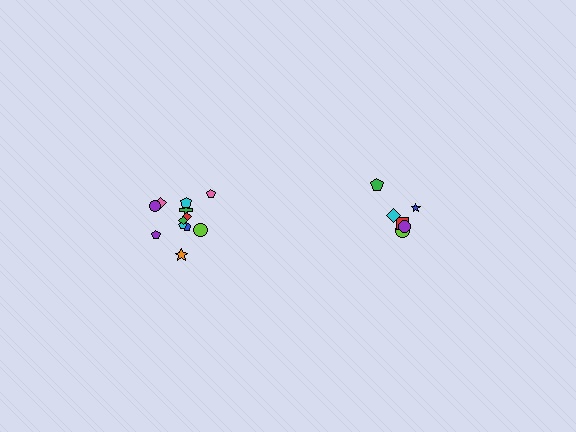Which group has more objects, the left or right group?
The left group.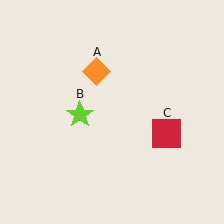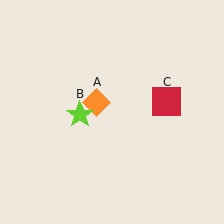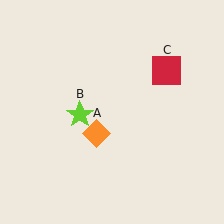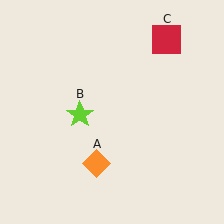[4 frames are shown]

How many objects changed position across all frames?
2 objects changed position: orange diamond (object A), red square (object C).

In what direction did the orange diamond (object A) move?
The orange diamond (object A) moved down.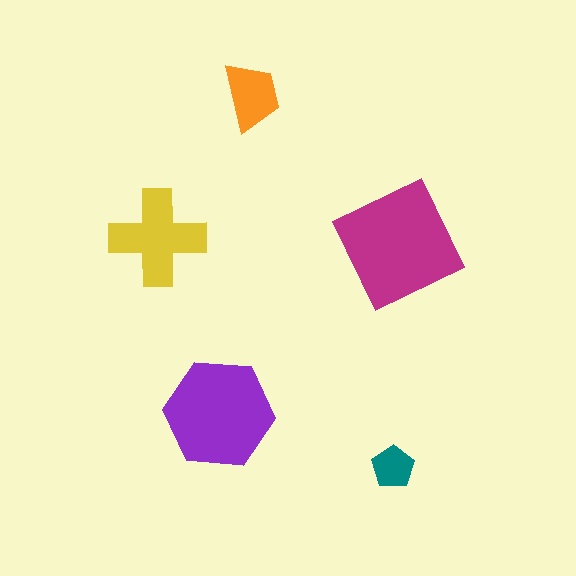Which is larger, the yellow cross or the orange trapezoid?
The yellow cross.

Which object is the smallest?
The teal pentagon.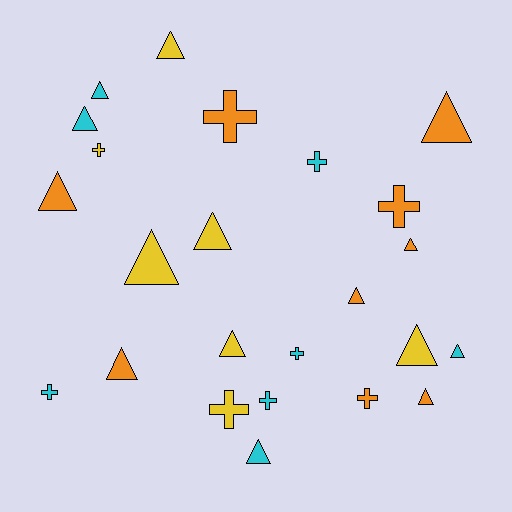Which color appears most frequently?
Orange, with 9 objects.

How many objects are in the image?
There are 24 objects.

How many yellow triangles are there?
There are 5 yellow triangles.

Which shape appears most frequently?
Triangle, with 15 objects.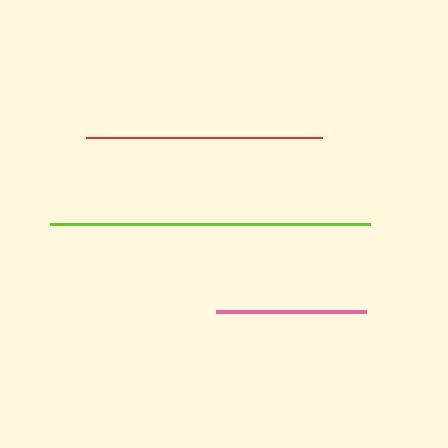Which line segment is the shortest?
The pink line is the shortest at approximately 150 pixels.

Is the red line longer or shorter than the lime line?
The lime line is longer than the red line.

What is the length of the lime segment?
The lime segment is approximately 320 pixels long.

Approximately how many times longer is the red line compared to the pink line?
The red line is approximately 1.6 times the length of the pink line.